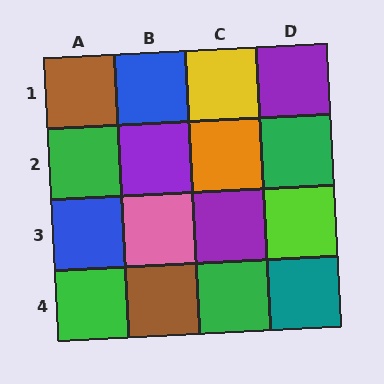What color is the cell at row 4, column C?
Green.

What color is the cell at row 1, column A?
Brown.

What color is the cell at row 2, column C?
Orange.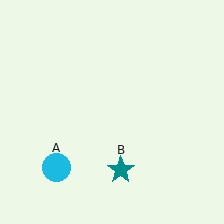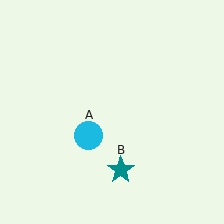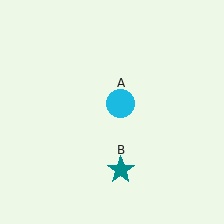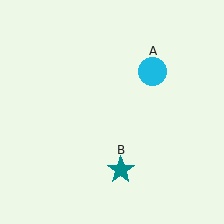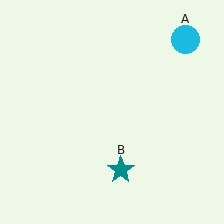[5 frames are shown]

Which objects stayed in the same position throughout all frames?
Teal star (object B) remained stationary.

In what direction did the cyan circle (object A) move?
The cyan circle (object A) moved up and to the right.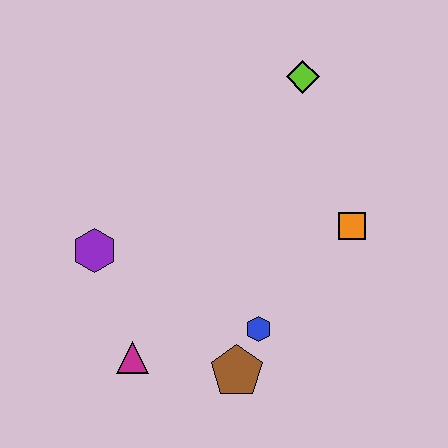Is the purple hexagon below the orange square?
Yes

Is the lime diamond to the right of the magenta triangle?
Yes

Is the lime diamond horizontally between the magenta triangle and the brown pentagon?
No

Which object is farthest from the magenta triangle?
The lime diamond is farthest from the magenta triangle.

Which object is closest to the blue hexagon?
The brown pentagon is closest to the blue hexagon.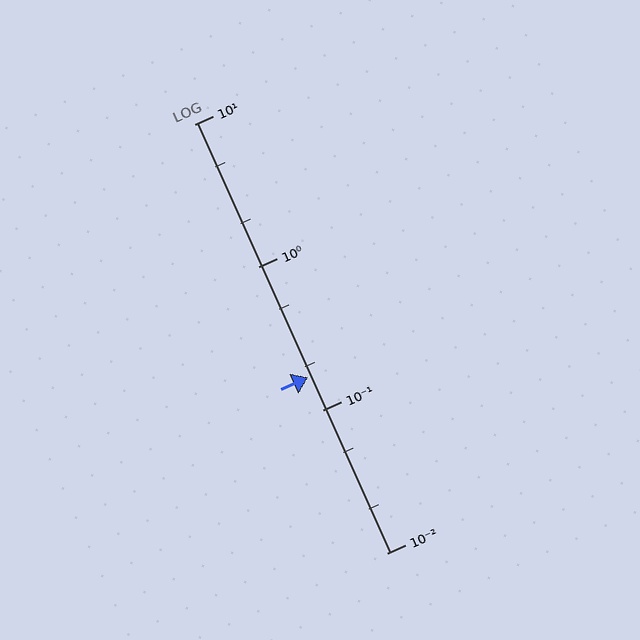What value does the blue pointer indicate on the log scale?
The pointer indicates approximately 0.17.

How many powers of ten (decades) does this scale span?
The scale spans 3 decades, from 0.01 to 10.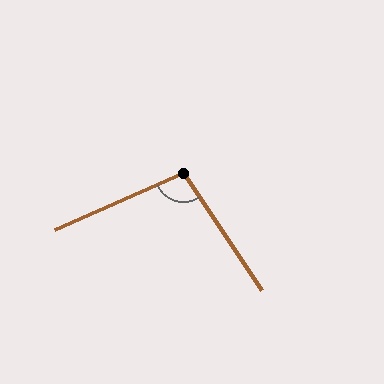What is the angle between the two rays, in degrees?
Approximately 99 degrees.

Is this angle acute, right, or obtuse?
It is obtuse.